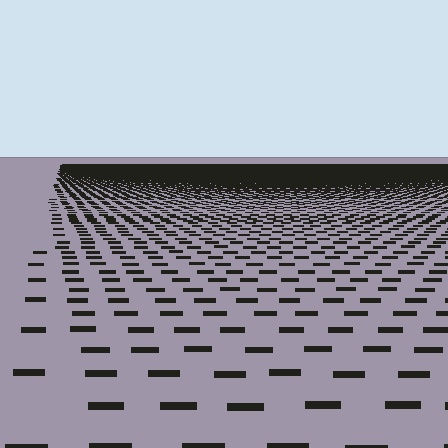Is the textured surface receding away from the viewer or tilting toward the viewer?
The surface is receding away from the viewer. Texture elements get smaller and denser toward the top.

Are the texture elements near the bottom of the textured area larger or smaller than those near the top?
Larger. Near the bottom, elements are closer to the viewer and appear at a bigger on-screen size.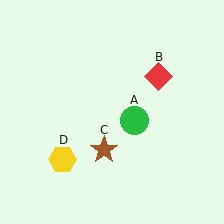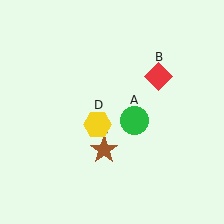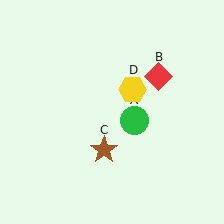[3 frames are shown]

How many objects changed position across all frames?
1 object changed position: yellow hexagon (object D).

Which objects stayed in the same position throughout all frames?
Green circle (object A) and red diamond (object B) and brown star (object C) remained stationary.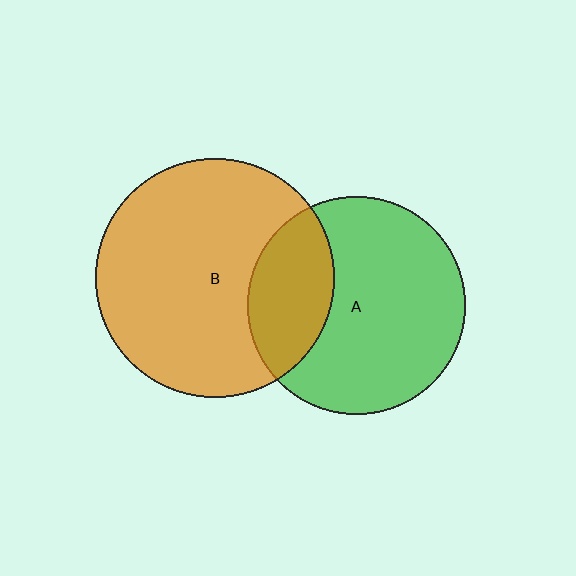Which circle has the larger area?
Circle B (orange).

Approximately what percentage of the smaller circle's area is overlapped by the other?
Approximately 30%.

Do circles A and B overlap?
Yes.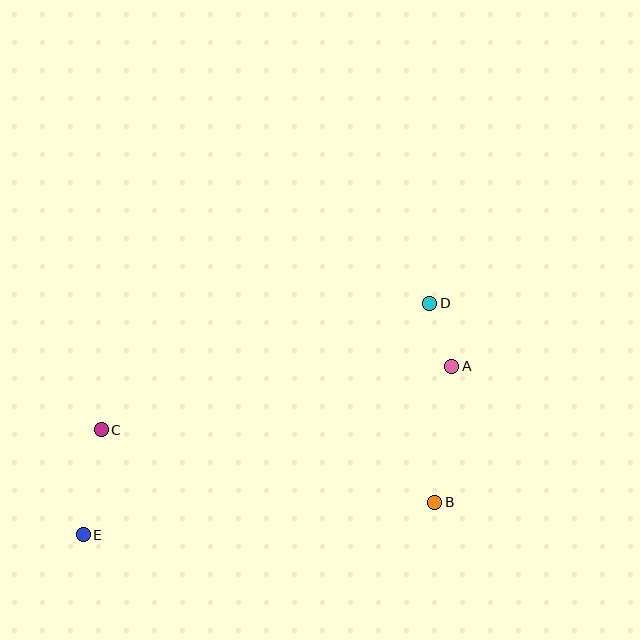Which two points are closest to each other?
Points A and D are closest to each other.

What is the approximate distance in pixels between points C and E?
The distance between C and E is approximately 106 pixels.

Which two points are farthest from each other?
Points D and E are farthest from each other.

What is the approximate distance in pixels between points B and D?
The distance between B and D is approximately 199 pixels.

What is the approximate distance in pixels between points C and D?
The distance between C and D is approximately 352 pixels.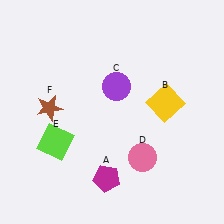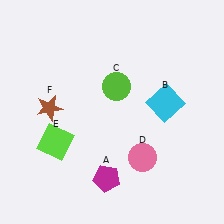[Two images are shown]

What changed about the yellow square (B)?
In Image 1, B is yellow. In Image 2, it changed to cyan.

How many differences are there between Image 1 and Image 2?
There are 2 differences between the two images.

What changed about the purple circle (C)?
In Image 1, C is purple. In Image 2, it changed to lime.